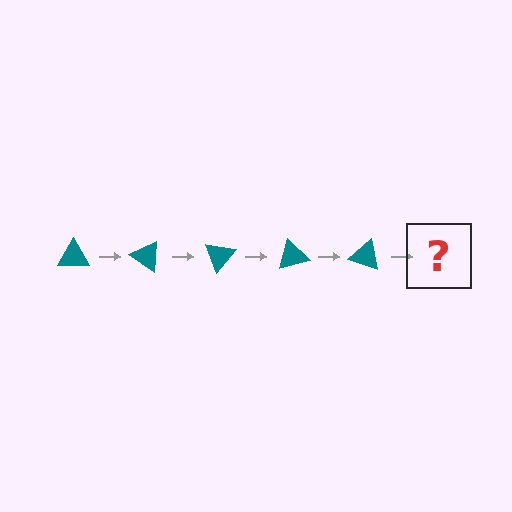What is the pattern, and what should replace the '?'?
The pattern is that the triangle rotates 35 degrees each step. The '?' should be a teal triangle rotated 175 degrees.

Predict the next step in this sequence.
The next step is a teal triangle rotated 175 degrees.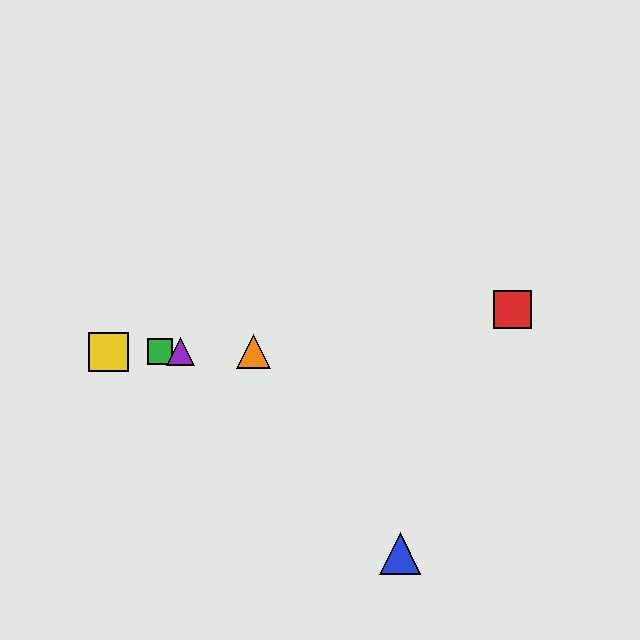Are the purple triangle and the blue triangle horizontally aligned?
No, the purple triangle is at y≈352 and the blue triangle is at y≈554.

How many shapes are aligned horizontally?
4 shapes (the green square, the yellow square, the purple triangle, the orange triangle) are aligned horizontally.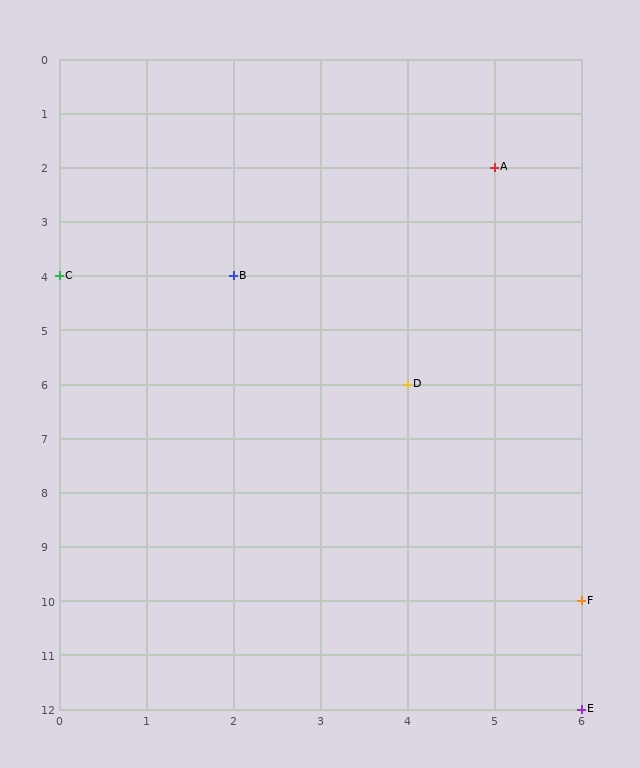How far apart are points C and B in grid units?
Points C and B are 2 columns apart.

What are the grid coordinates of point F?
Point F is at grid coordinates (6, 10).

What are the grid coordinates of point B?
Point B is at grid coordinates (2, 4).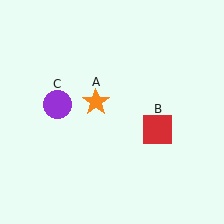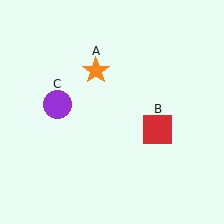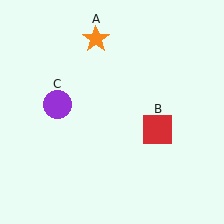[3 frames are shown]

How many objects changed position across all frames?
1 object changed position: orange star (object A).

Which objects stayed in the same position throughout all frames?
Red square (object B) and purple circle (object C) remained stationary.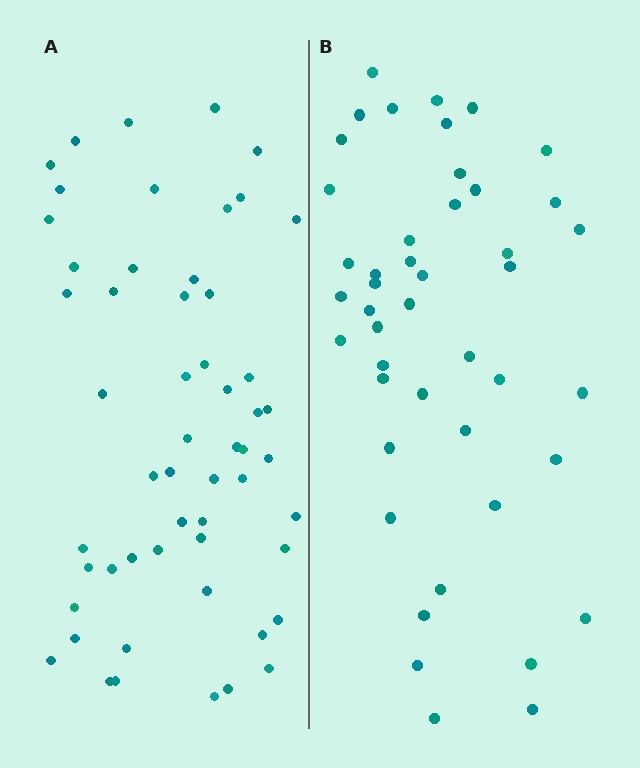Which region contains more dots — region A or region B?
Region A (the left region) has more dots.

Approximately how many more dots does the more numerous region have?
Region A has roughly 10 or so more dots than region B.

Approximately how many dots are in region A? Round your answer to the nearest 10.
About 60 dots. (The exact count is 55, which rounds to 60.)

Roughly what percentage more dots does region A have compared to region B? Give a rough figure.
About 20% more.